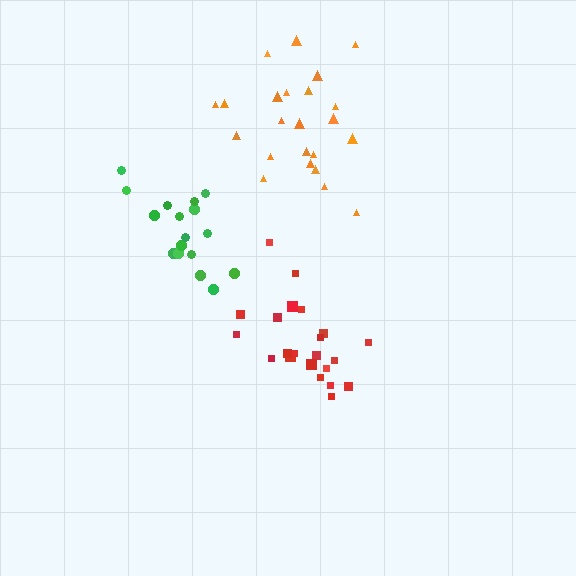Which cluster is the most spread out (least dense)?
Green.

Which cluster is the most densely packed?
Red.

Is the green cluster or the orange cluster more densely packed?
Orange.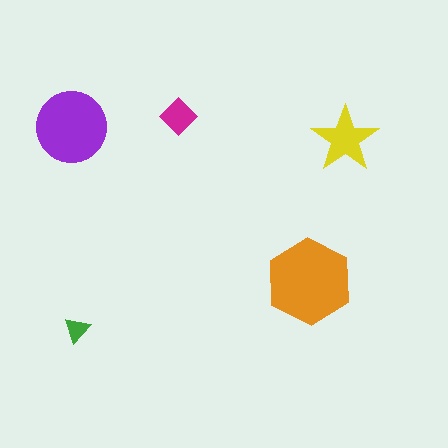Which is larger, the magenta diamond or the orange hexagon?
The orange hexagon.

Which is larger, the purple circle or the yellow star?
The purple circle.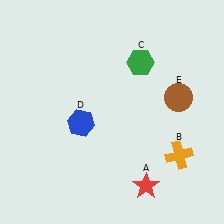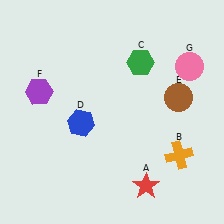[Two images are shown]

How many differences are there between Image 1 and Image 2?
There are 2 differences between the two images.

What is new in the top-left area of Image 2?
A purple hexagon (F) was added in the top-left area of Image 2.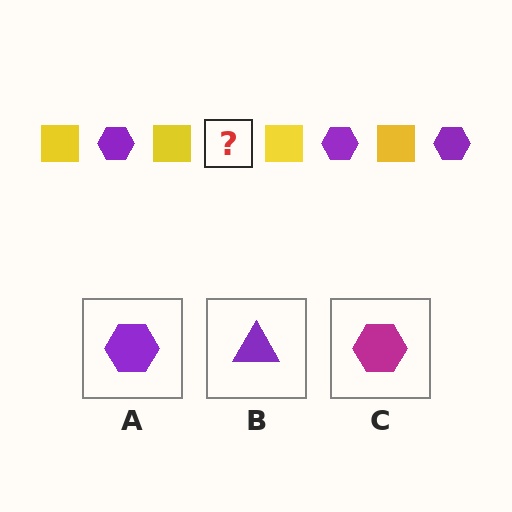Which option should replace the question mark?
Option A.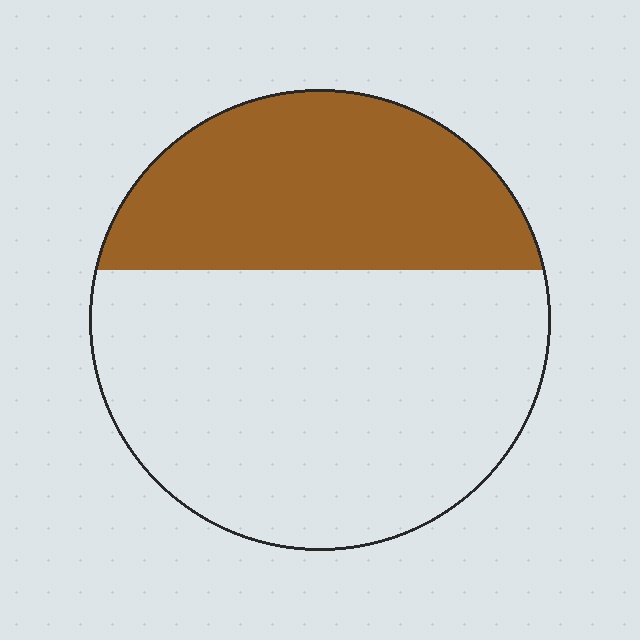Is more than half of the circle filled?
No.